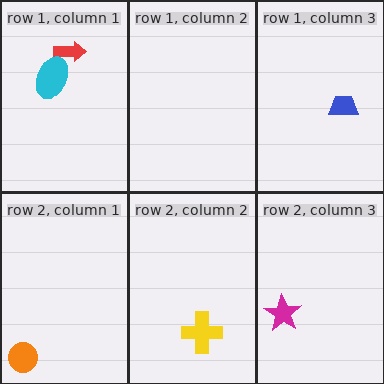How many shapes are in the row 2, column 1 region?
1.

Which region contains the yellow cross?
The row 2, column 2 region.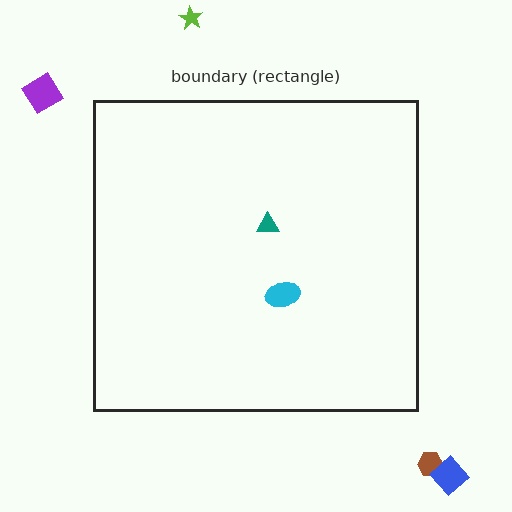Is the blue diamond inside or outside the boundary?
Outside.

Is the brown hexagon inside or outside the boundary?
Outside.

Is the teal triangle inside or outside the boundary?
Inside.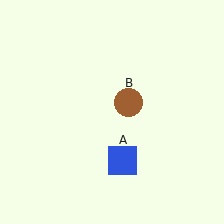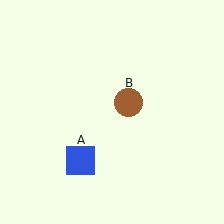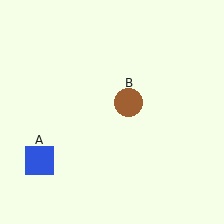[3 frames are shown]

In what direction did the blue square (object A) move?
The blue square (object A) moved left.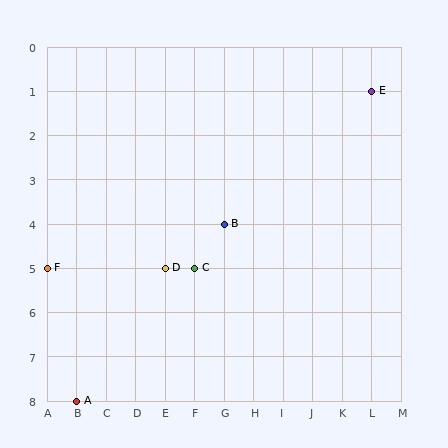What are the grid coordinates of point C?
Point C is at grid coordinates (F, 5).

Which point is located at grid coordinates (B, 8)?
Point A is at (B, 8).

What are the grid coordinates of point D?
Point D is at grid coordinates (E, 5).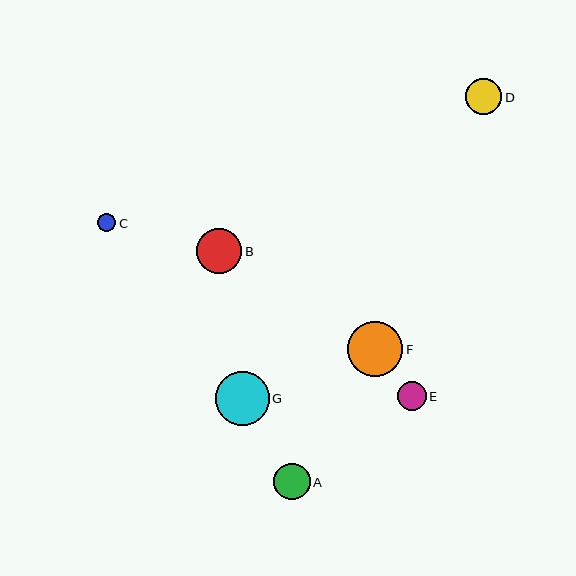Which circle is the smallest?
Circle C is the smallest with a size of approximately 18 pixels.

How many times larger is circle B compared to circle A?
Circle B is approximately 1.2 times the size of circle A.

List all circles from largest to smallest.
From largest to smallest: F, G, B, A, D, E, C.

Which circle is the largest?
Circle F is the largest with a size of approximately 55 pixels.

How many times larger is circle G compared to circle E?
Circle G is approximately 1.8 times the size of circle E.